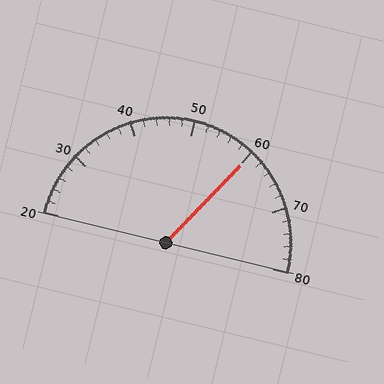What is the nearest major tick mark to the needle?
The nearest major tick mark is 60.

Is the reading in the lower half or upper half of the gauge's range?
The reading is in the upper half of the range (20 to 80).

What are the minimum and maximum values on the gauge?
The gauge ranges from 20 to 80.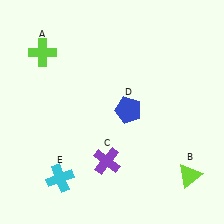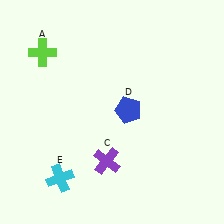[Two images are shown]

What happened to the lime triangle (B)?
The lime triangle (B) was removed in Image 2. It was in the bottom-right area of Image 1.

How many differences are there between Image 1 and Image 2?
There is 1 difference between the two images.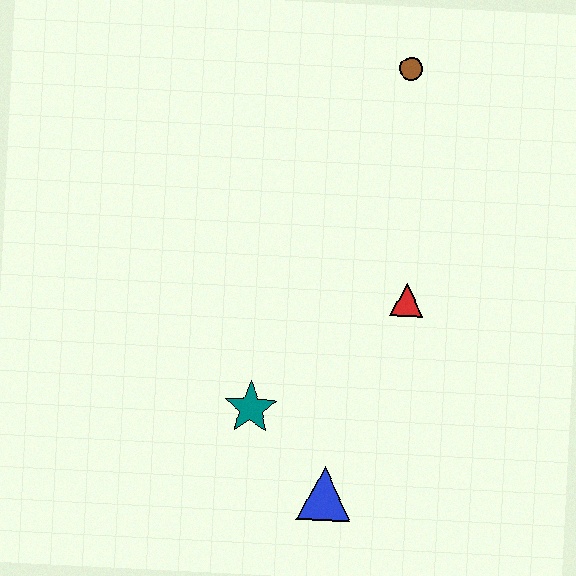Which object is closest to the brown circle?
The red triangle is closest to the brown circle.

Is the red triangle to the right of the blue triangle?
Yes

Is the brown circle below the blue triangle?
No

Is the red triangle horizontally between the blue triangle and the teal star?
No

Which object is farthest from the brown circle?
The blue triangle is farthest from the brown circle.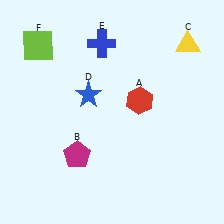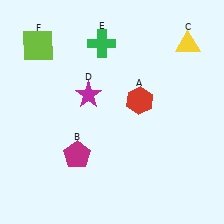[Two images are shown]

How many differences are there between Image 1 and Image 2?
There are 2 differences between the two images.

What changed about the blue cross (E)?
In Image 1, E is blue. In Image 2, it changed to green.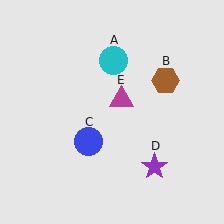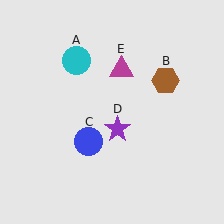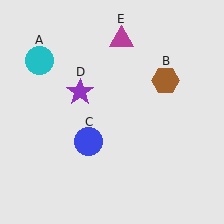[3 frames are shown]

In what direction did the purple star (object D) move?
The purple star (object D) moved up and to the left.